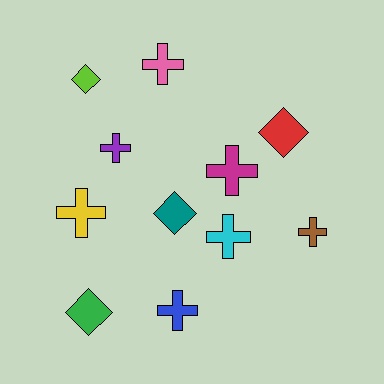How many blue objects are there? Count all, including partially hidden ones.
There is 1 blue object.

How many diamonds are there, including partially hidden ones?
There are 4 diamonds.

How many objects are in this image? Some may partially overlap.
There are 11 objects.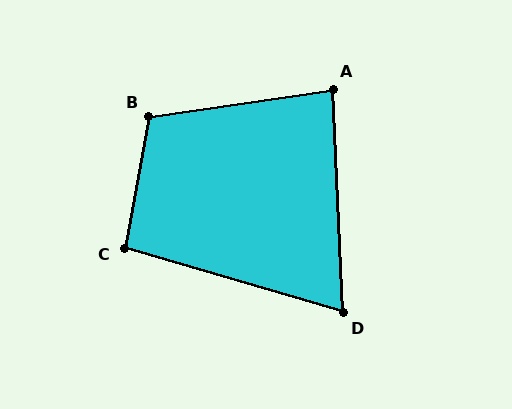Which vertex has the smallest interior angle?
D, at approximately 71 degrees.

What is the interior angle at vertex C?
Approximately 96 degrees (obtuse).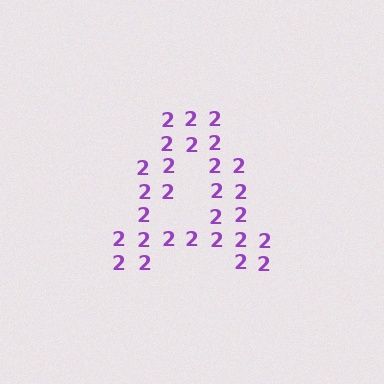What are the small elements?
The small elements are digit 2's.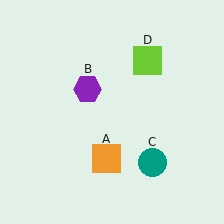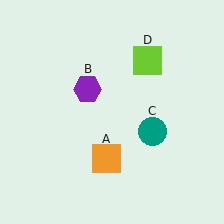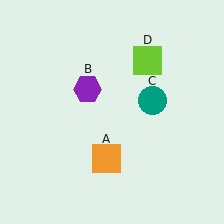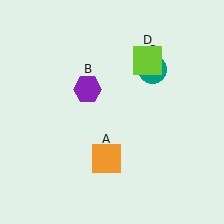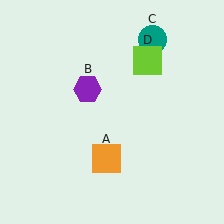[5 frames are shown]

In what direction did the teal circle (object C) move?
The teal circle (object C) moved up.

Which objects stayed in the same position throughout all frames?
Orange square (object A) and purple hexagon (object B) and lime square (object D) remained stationary.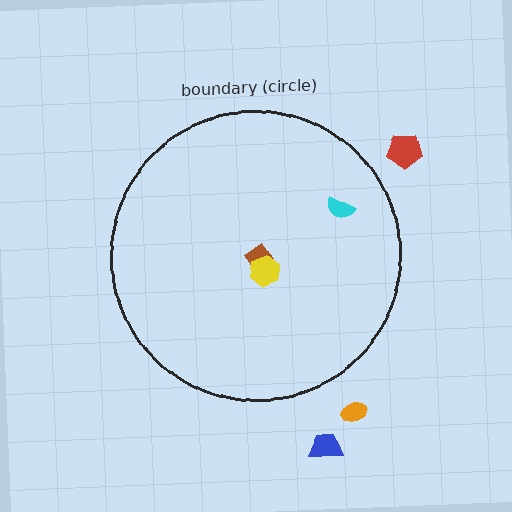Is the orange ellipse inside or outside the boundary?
Outside.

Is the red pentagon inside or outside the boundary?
Outside.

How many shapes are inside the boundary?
3 inside, 3 outside.